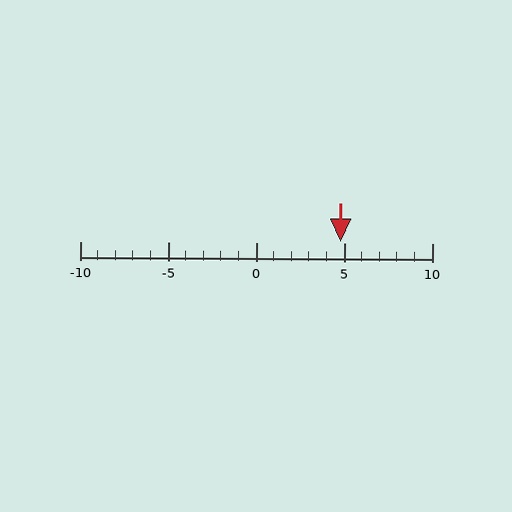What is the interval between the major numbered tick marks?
The major tick marks are spaced 5 units apart.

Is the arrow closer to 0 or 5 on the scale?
The arrow is closer to 5.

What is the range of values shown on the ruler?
The ruler shows values from -10 to 10.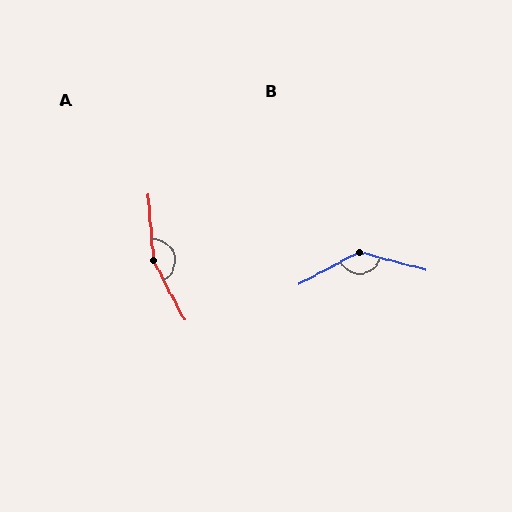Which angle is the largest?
A, at approximately 157 degrees.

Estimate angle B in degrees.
Approximately 137 degrees.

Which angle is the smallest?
B, at approximately 137 degrees.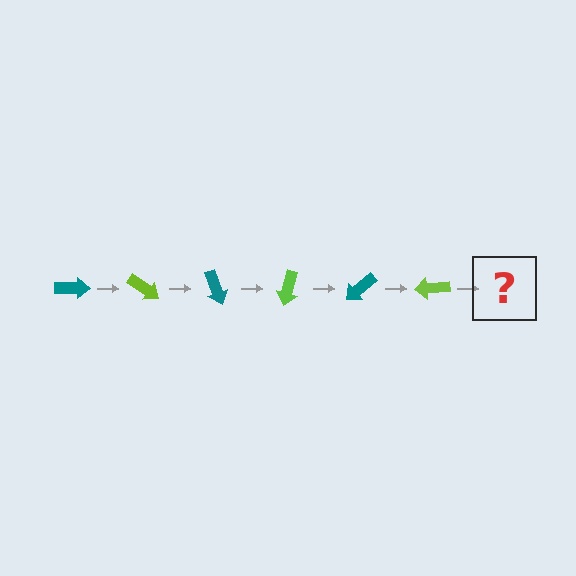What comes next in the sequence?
The next element should be a teal arrow, rotated 210 degrees from the start.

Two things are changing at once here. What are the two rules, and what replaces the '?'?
The two rules are that it rotates 35 degrees each step and the color cycles through teal and lime. The '?' should be a teal arrow, rotated 210 degrees from the start.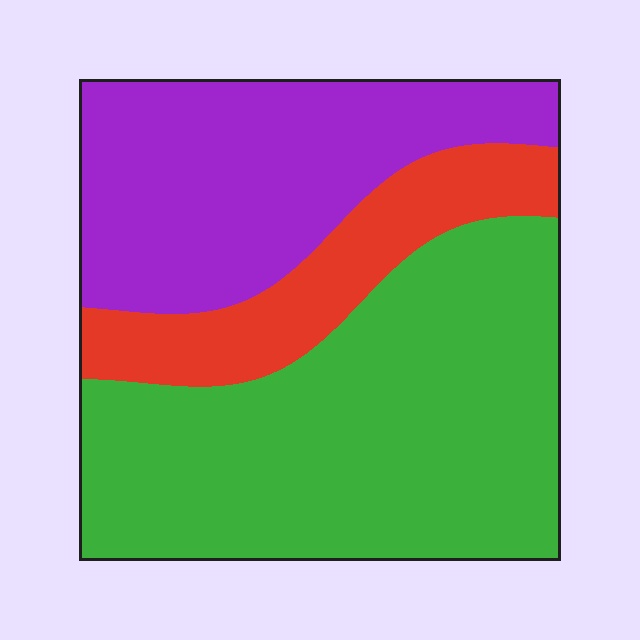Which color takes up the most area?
Green, at roughly 50%.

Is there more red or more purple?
Purple.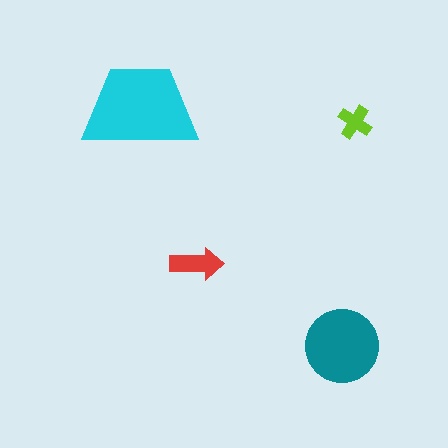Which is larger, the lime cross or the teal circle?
The teal circle.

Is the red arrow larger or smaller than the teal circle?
Smaller.